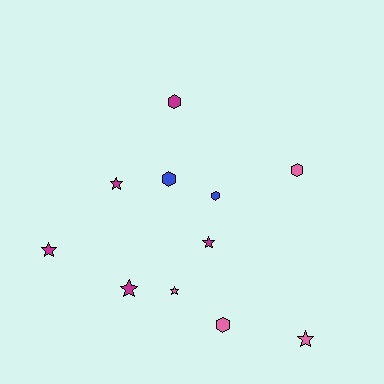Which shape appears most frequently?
Star, with 6 objects.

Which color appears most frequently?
Magenta, with 5 objects.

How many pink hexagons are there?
There are 2 pink hexagons.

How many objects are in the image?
There are 11 objects.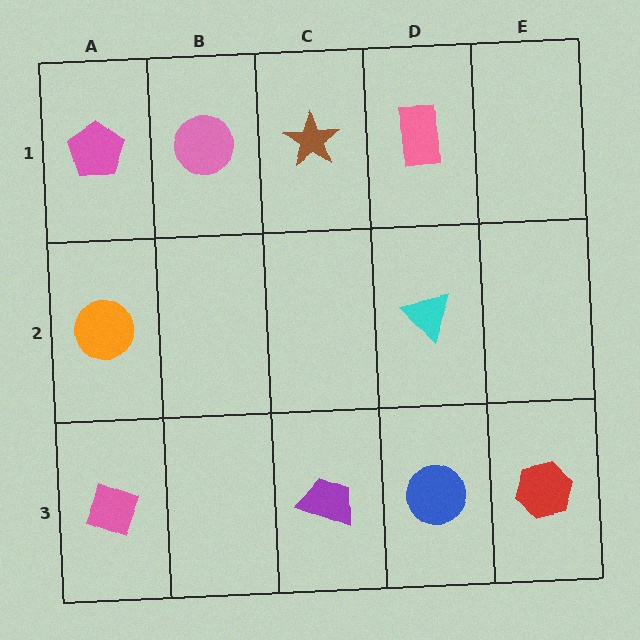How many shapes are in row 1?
4 shapes.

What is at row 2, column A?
An orange circle.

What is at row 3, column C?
A purple trapezoid.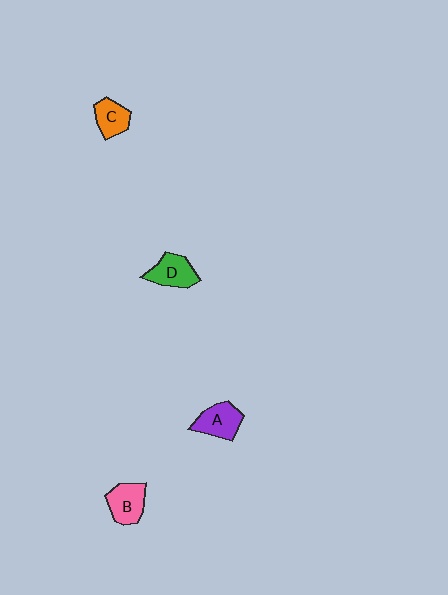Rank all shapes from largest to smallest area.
From largest to smallest: B (pink), A (purple), D (green), C (orange).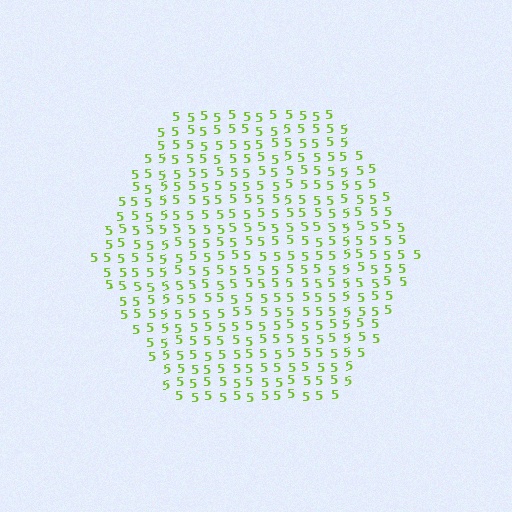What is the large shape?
The large shape is a hexagon.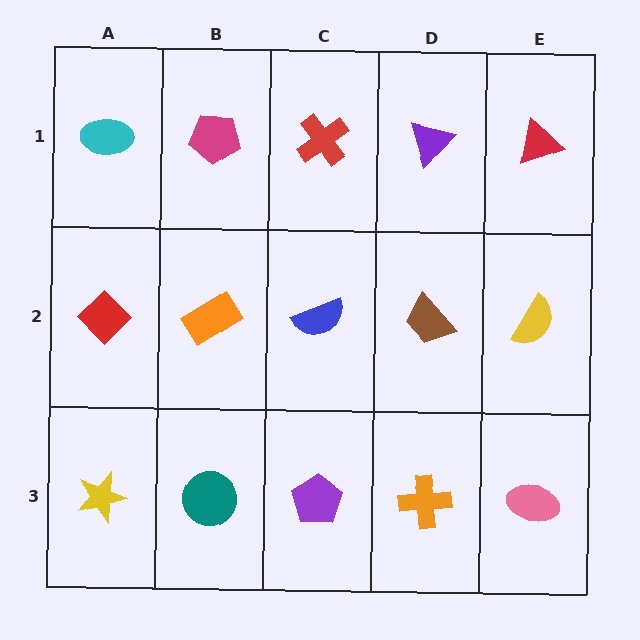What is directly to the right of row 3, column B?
A purple pentagon.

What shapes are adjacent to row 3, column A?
A red diamond (row 2, column A), a teal circle (row 3, column B).